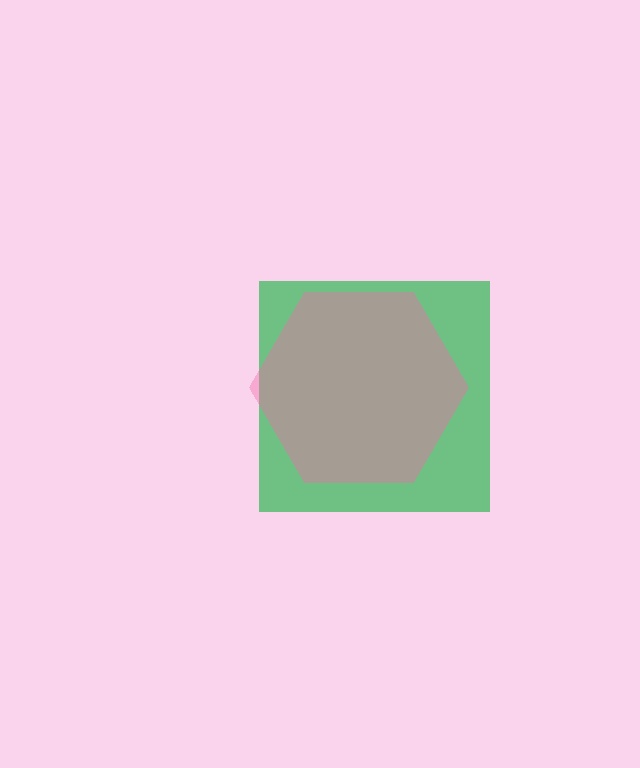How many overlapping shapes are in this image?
There are 2 overlapping shapes in the image.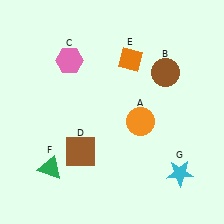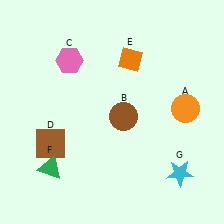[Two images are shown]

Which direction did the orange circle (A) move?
The orange circle (A) moved right.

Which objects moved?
The objects that moved are: the orange circle (A), the brown circle (B), the brown square (D).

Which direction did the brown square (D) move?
The brown square (D) moved left.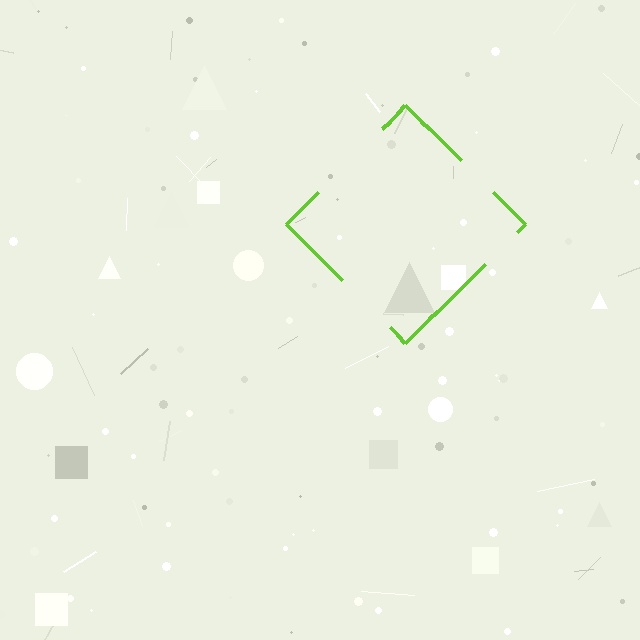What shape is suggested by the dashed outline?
The dashed outline suggests a diamond.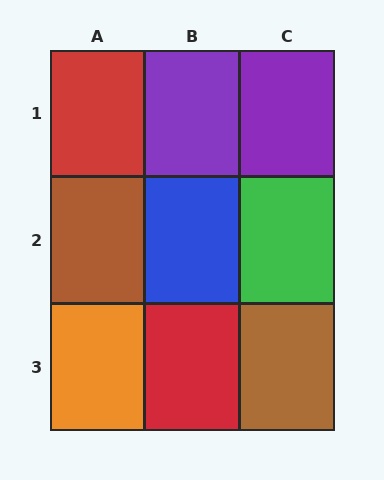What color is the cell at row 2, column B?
Blue.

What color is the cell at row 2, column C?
Green.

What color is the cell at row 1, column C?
Purple.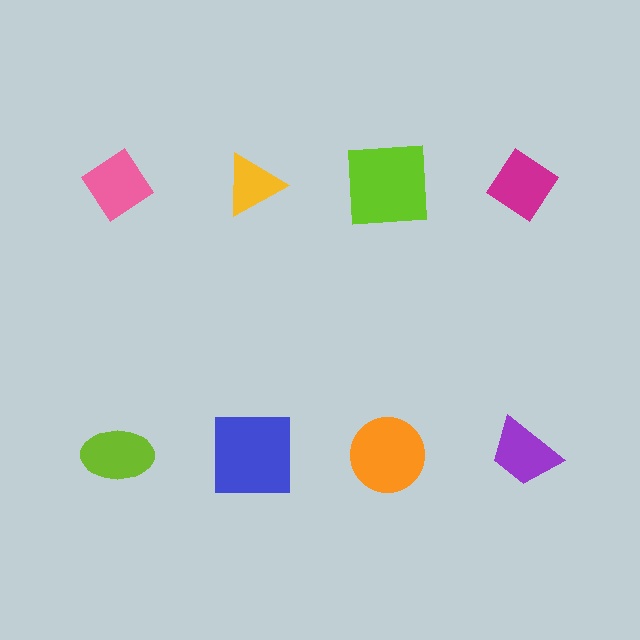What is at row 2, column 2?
A blue square.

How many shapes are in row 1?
4 shapes.